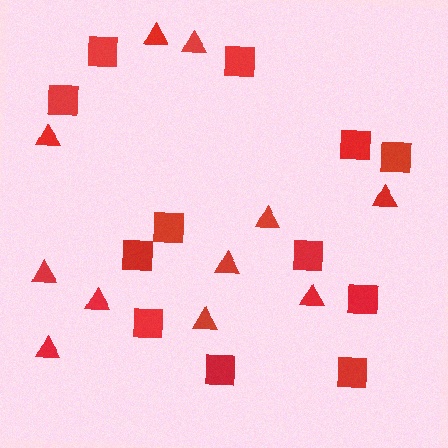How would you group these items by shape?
There are 2 groups: one group of triangles (11) and one group of squares (12).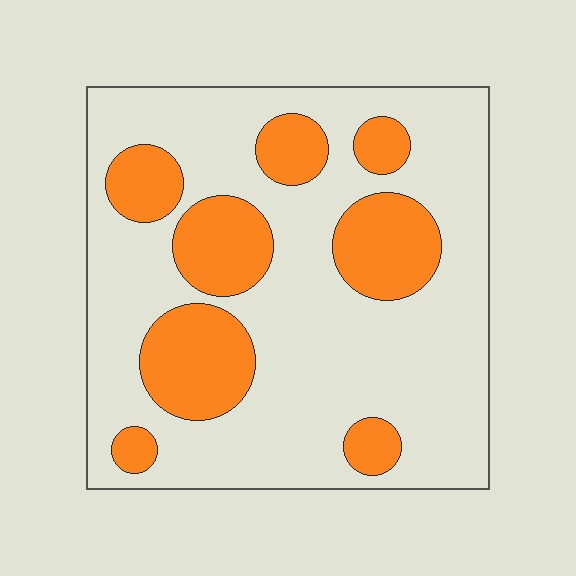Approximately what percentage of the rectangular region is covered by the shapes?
Approximately 25%.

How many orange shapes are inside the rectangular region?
8.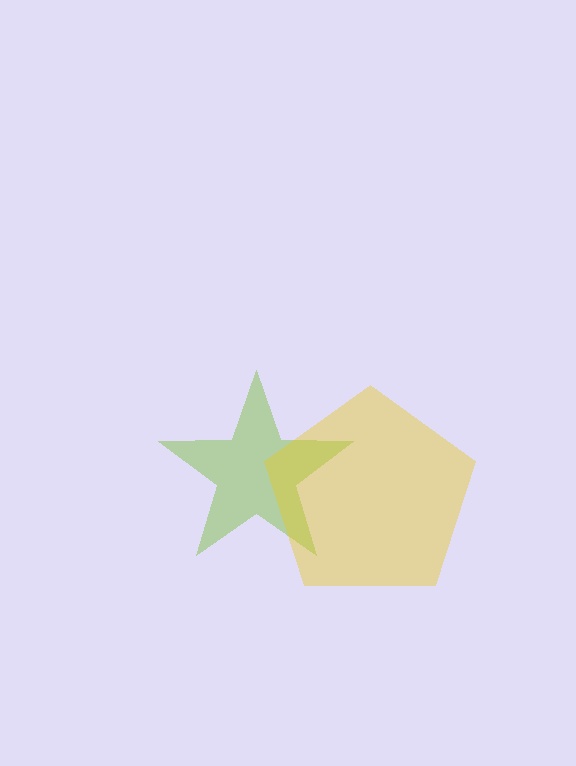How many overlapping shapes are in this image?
There are 2 overlapping shapes in the image.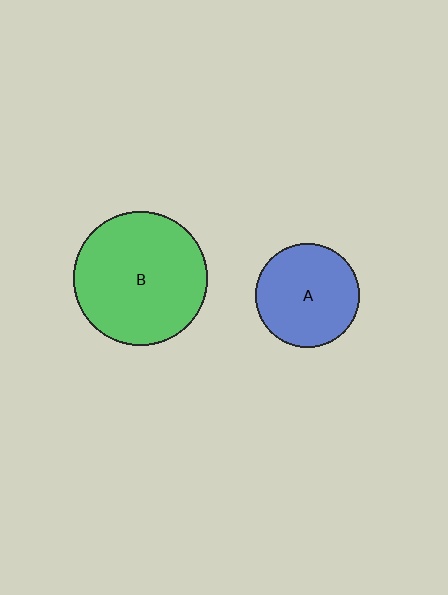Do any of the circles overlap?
No, none of the circles overlap.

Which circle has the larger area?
Circle B (green).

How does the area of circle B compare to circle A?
Approximately 1.7 times.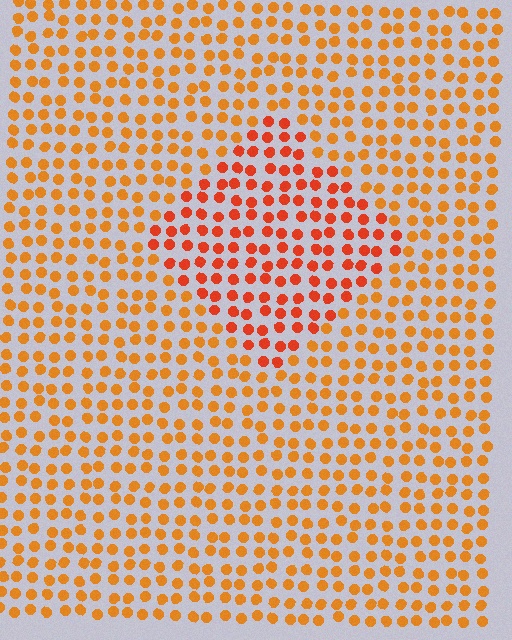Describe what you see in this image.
The image is filled with small orange elements in a uniform arrangement. A diamond-shaped region is visible where the elements are tinted to a slightly different hue, forming a subtle color boundary.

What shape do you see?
I see a diamond.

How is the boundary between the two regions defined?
The boundary is defined purely by a slight shift in hue (about 23 degrees). Spacing, size, and orientation are identical on both sides.